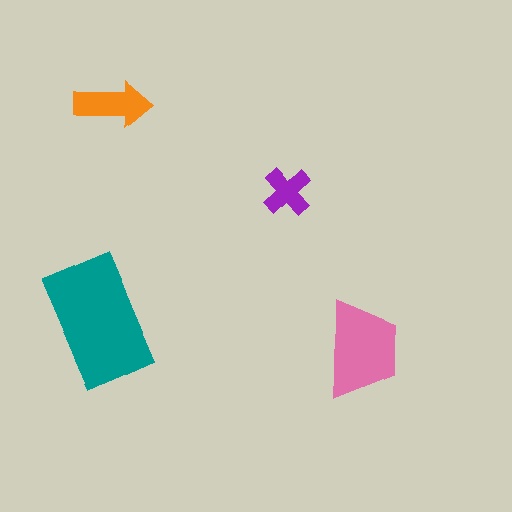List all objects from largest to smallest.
The teal rectangle, the pink trapezoid, the orange arrow, the purple cross.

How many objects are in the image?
There are 4 objects in the image.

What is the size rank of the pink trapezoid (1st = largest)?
2nd.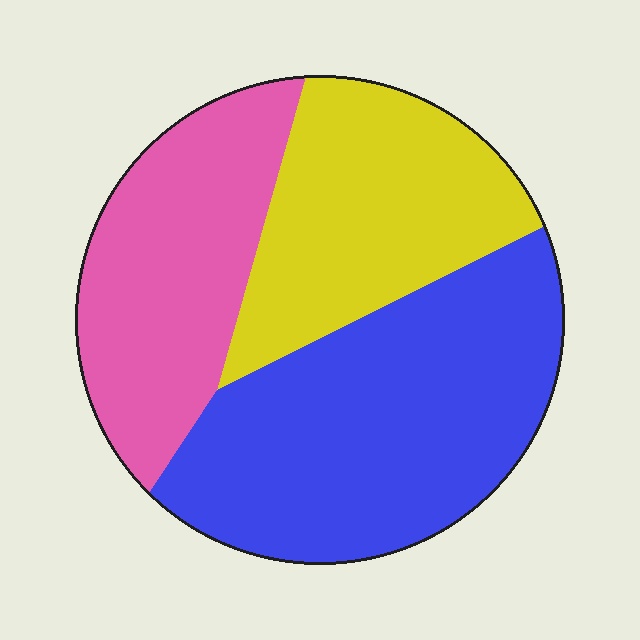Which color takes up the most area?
Blue, at roughly 45%.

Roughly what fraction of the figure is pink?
Pink covers 28% of the figure.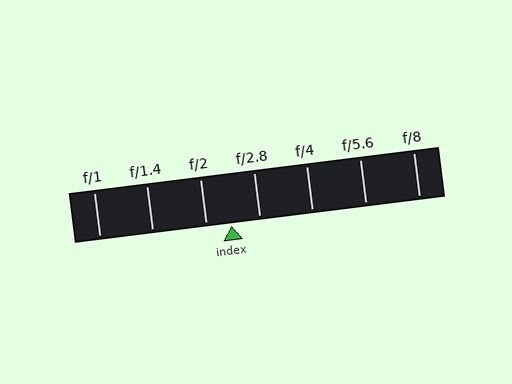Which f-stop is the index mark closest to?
The index mark is closest to f/2.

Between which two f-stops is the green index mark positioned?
The index mark is between f/2 and f/2.8.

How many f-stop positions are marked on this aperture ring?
There are 7 f-stop positions marked.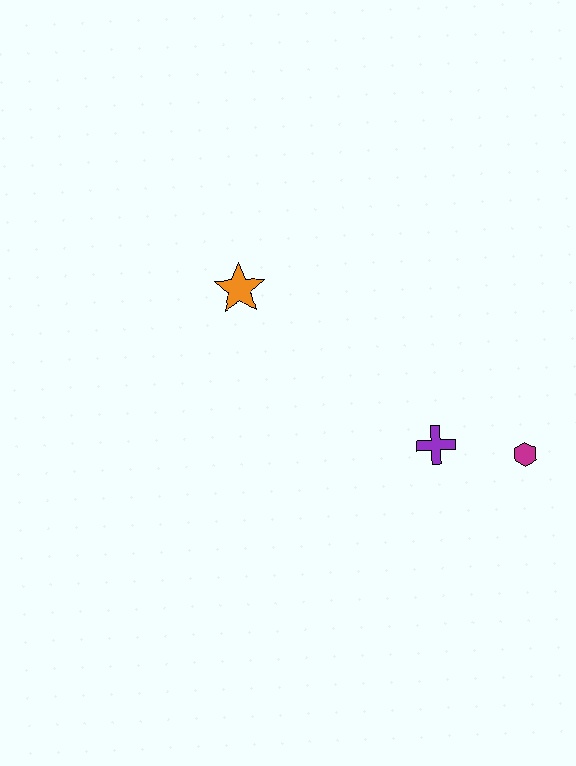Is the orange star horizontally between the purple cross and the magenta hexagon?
No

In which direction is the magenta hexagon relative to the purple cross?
The magenta hexagon is to the right of the purple cross.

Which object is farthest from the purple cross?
The orange star is farthest from the purple cross.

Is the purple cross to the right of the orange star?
Yes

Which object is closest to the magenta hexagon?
The purple cross is closest to the magenta hexagon.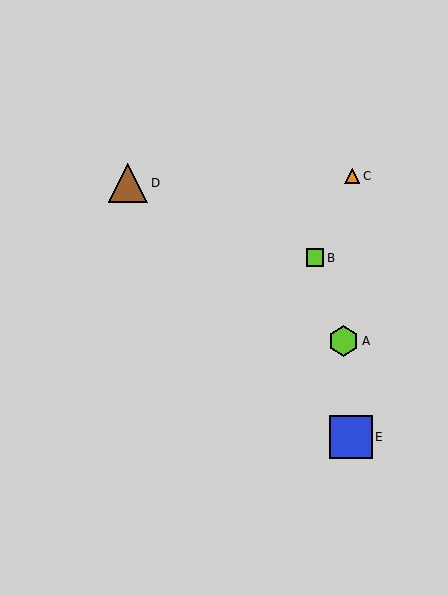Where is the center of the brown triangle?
The center of the brown triangle is at (128, 183).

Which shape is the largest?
The blue square (labeled E) is the largest.